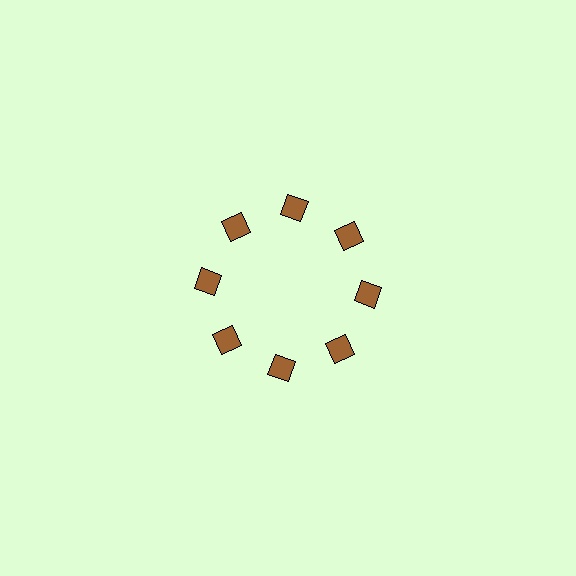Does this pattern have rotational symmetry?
Yes, this pattern has 8-fold rotational symmetry. It looks the same after rotating 45 degrees around the center.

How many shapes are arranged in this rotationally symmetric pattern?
There are 8 shapes, arranged in 8 groups of 1.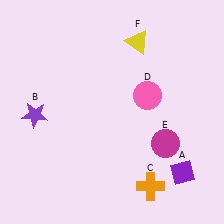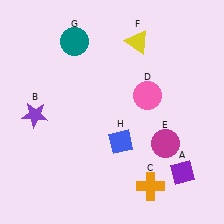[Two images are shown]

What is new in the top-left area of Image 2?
A teal circle (G) was added in the top-left area of Image 2.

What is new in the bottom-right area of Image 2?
A blue diamond (H) was added in the bottom-right area of Image 2.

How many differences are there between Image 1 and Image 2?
There are 2 differences between the two images.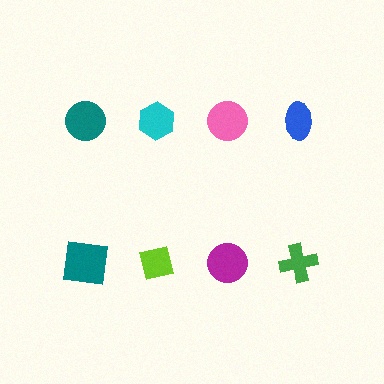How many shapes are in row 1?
4 shapes.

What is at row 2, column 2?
A lime square.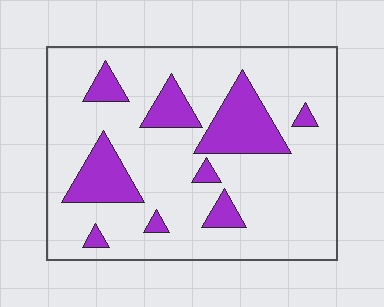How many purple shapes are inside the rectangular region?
9.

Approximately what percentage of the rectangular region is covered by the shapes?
Approximately 20%.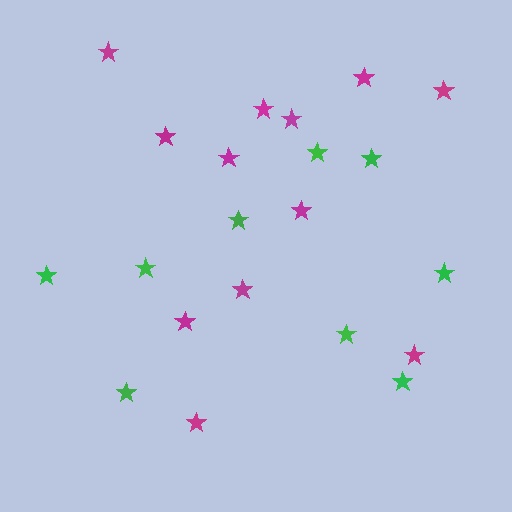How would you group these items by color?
There are 2 groups: one group of green stars (9) and one group of magenta stars (12).